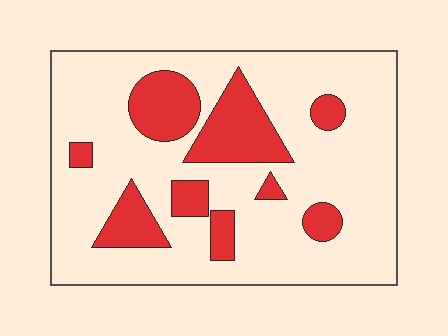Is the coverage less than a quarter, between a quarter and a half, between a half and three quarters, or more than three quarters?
Less than a quarter.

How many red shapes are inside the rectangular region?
9.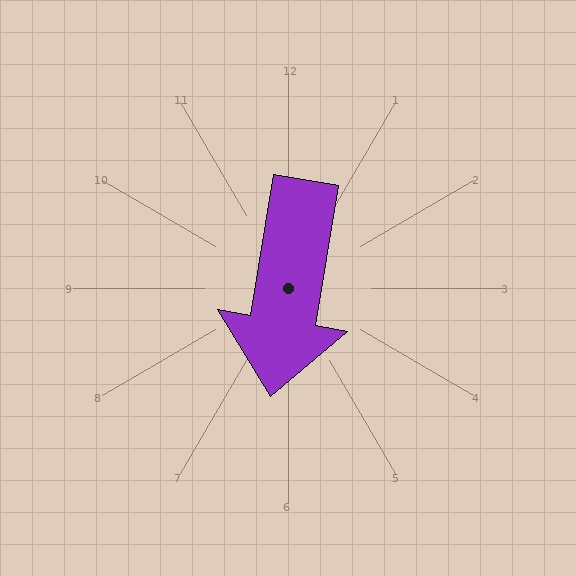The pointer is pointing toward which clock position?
Roughly 6 o'clock.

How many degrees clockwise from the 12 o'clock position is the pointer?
Approximately 189 degrees.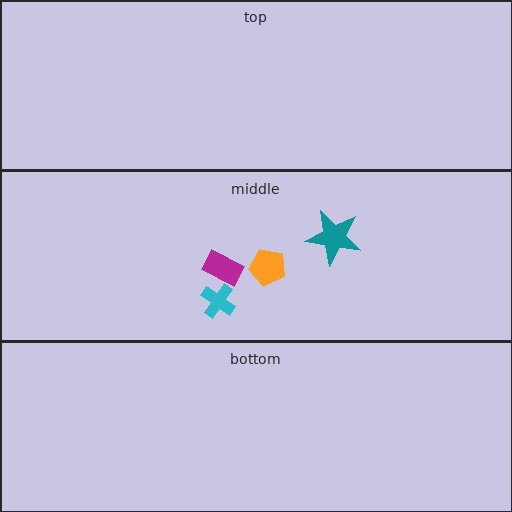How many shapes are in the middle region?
4.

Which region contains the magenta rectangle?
The middle region.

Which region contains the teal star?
The middle region.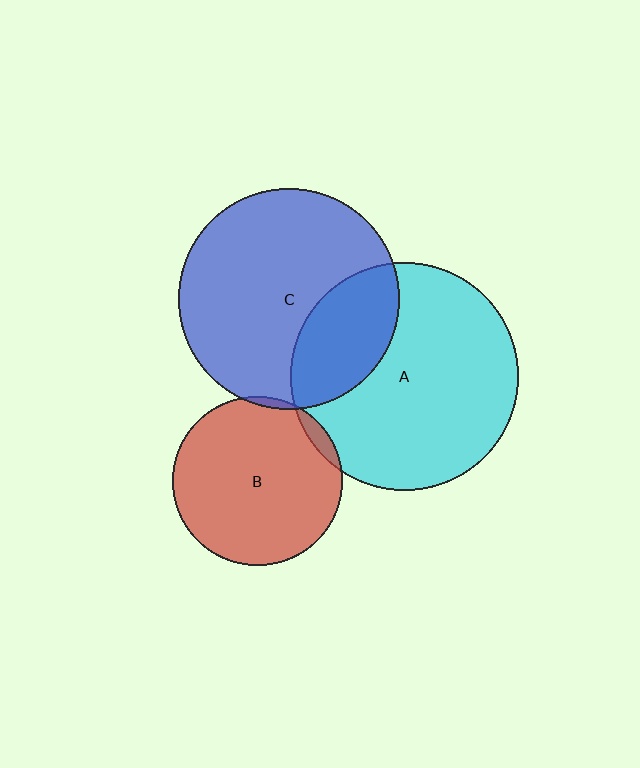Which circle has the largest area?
Circle A (cyan).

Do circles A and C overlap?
Yes.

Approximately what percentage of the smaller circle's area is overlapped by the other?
Approximately 25%.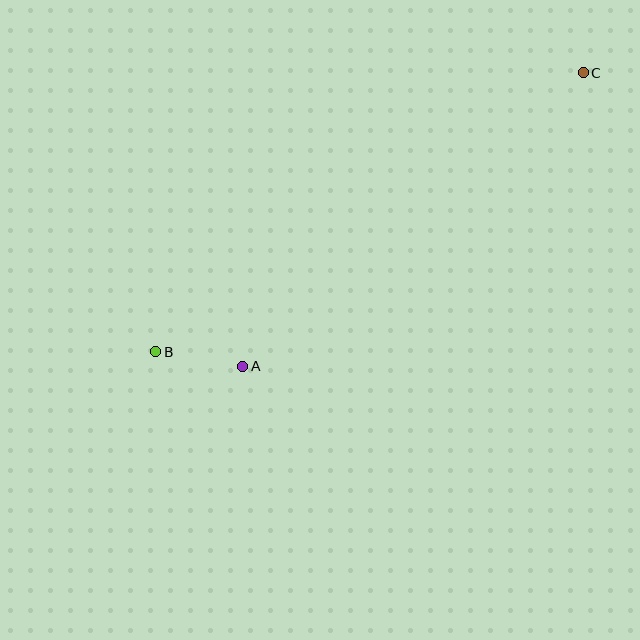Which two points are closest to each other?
Points A and B are closest to each other.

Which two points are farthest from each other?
Points B and C are farthest from each other.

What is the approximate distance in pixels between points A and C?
The distance between A and C is approximately 450 pixels.